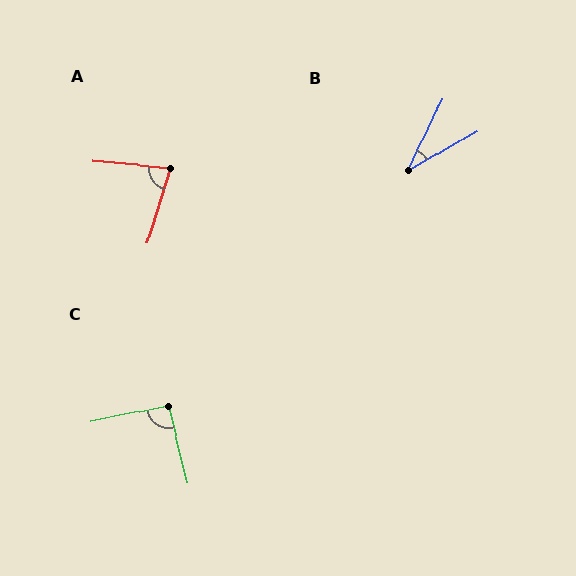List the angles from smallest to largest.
B (35°), A (79°), C (92°).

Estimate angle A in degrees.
Approximately 79 degrees.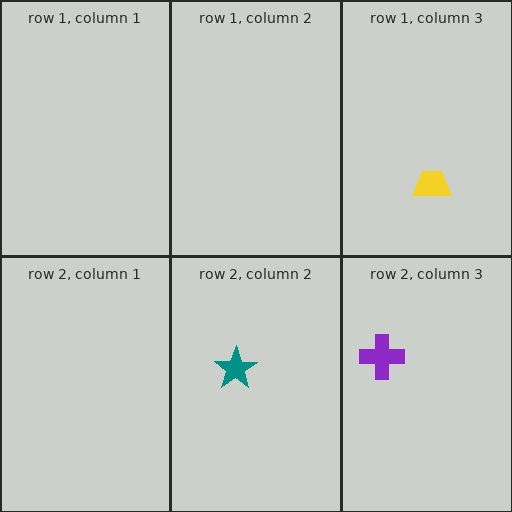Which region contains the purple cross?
The row 2, column 3 region.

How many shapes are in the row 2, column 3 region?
1.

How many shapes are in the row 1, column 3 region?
1.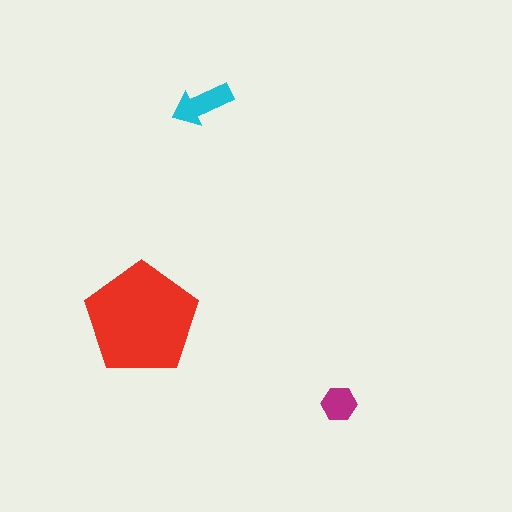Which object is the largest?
The red pentagon.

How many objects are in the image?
There are 3 objects in the image.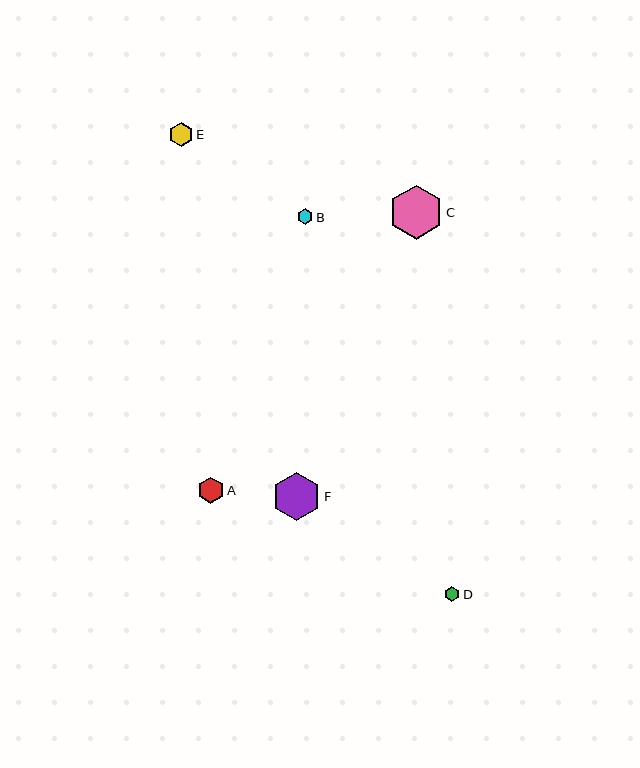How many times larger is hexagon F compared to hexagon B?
Hexagon F is approximately 3.2 times the size of hexagon B.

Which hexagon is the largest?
Hexagon C is the largest with a size of approximately 54 pixels.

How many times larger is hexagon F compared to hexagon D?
Hexagon F is approximately 3.1 times the size of hexagon D.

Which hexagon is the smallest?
Hexagon B is the smallest with a size of approximately 15 pixels.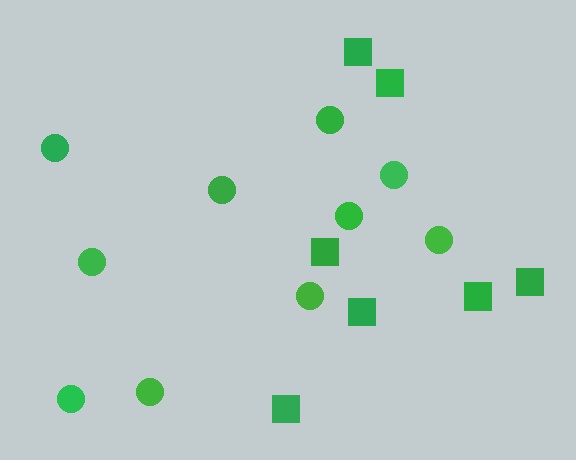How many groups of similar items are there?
There are 2 groups: one group of circles (10) and one group of squares (7).